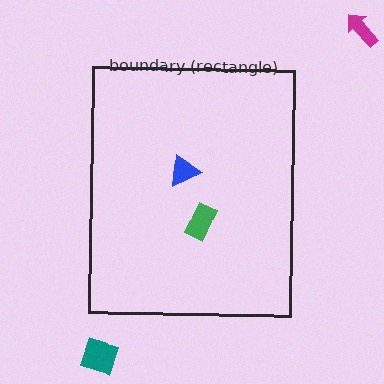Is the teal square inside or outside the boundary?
Outside.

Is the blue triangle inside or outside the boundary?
Inside.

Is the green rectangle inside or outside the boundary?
Inside.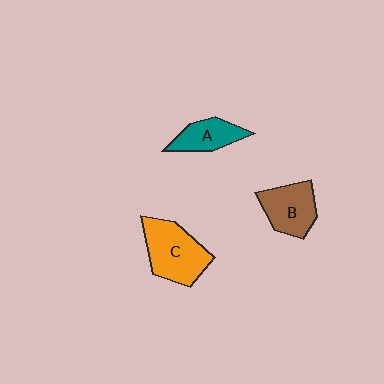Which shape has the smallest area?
Shape A (teal).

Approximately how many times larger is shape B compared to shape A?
Approximately 1.3 times.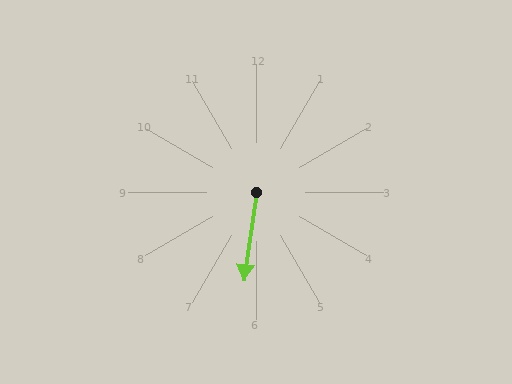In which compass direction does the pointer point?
South.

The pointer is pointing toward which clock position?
Roughly 6 o'clock.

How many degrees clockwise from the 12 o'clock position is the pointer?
Approximately 188 degrees.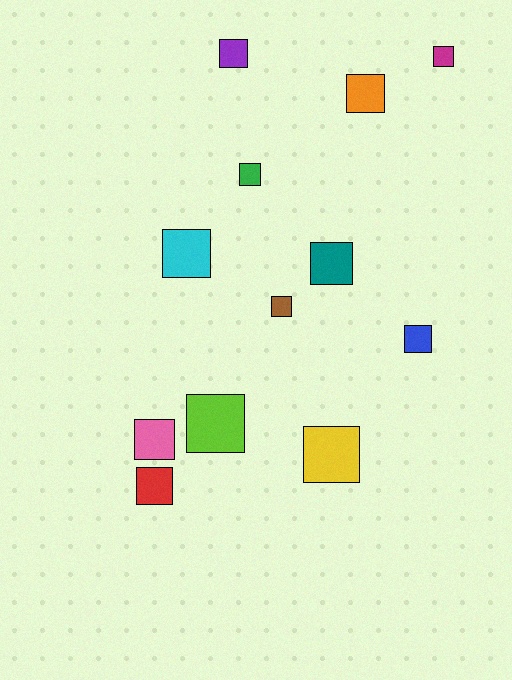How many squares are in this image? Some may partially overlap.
There are 12 squares.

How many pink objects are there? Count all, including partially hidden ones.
There is 1 pink object.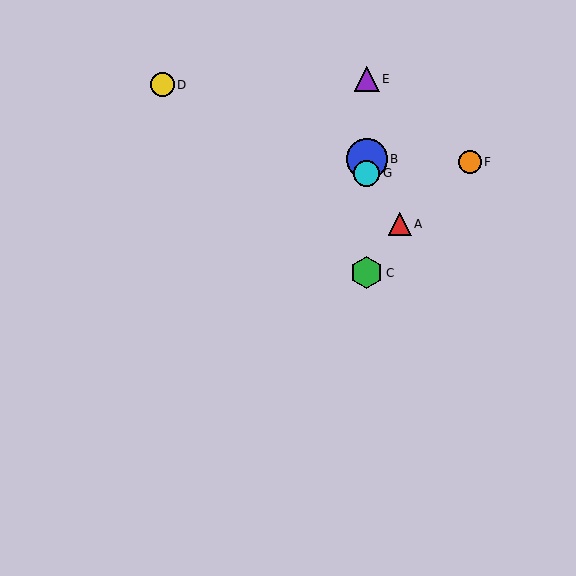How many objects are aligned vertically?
4 objects (B, C, E, G) are aligned vertically.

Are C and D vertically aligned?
No, C is at x≈367 and D is at x≈162.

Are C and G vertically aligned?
Yes, both are at x≈367.